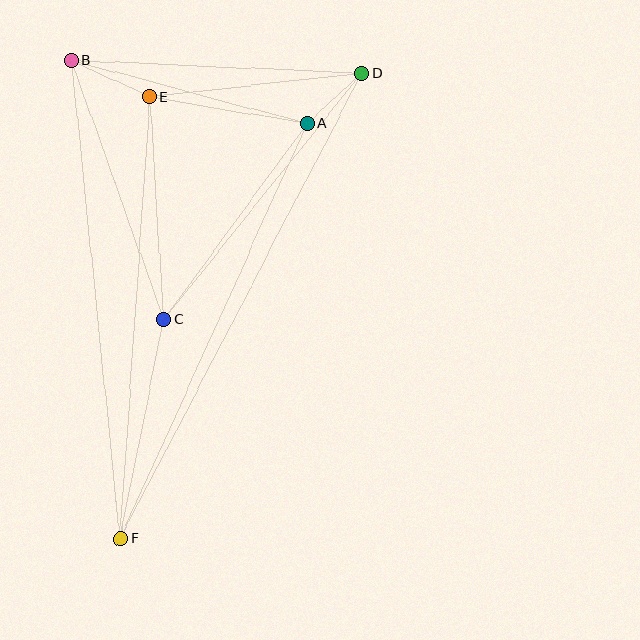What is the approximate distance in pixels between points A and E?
The distance between A and E is approximately 159 pixels.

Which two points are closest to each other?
Points A and D are closest to each other.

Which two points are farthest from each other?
Points D and F are farthest from each other.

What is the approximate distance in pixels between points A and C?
The distance between A and C is approximately 243 pixels.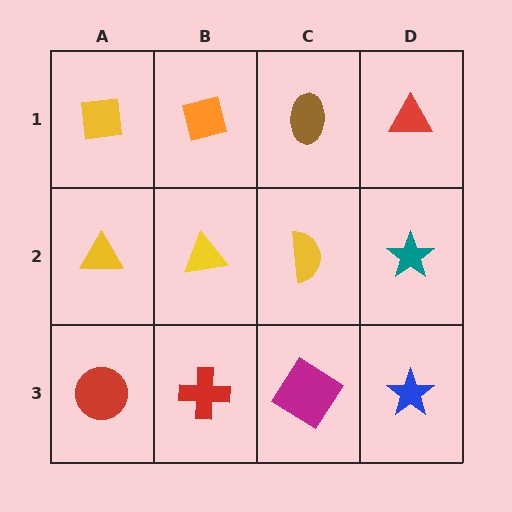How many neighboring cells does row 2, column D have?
3.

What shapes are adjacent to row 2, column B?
An orange square (row 1, column B), a red cross (row 3, column B), a yellow triangle (row 2, column A), a yellow semicircle (row 2, column C).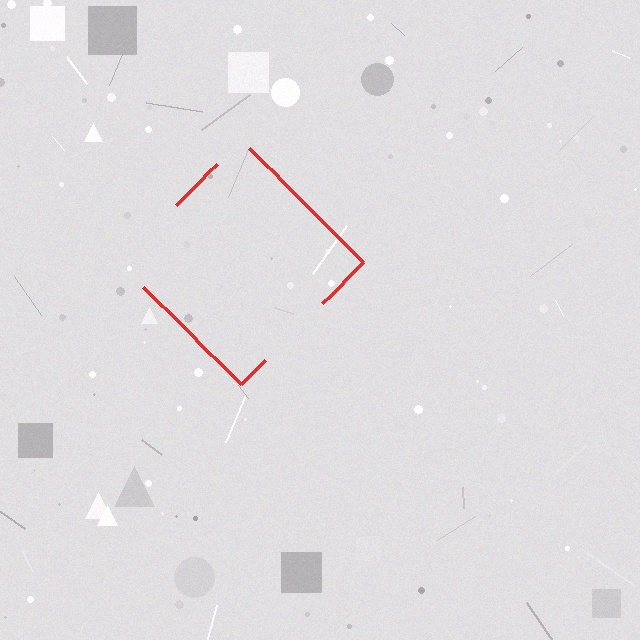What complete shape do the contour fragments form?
The contour fragments form a diamond.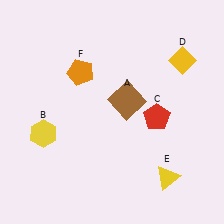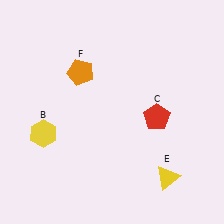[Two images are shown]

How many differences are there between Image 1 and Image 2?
There are 2 differences between the two images.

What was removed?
The yellow diamond (D), the brown square (A) were removed in Image 2.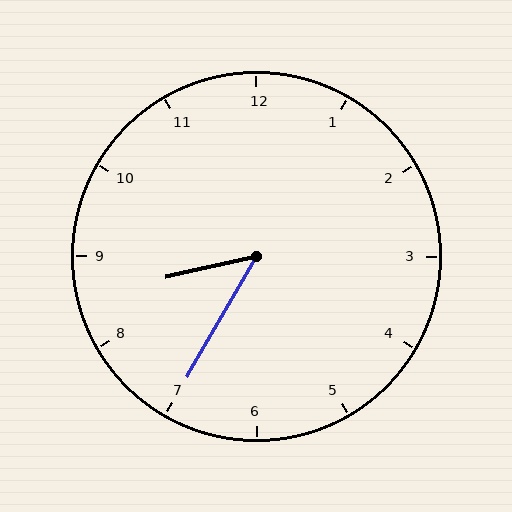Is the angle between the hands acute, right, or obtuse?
It is acute.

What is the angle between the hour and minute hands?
Approximately 48 degrees.